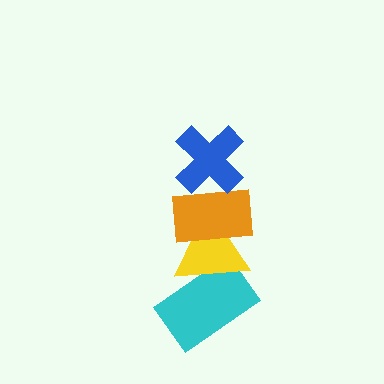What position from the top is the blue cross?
The blue cross is 1st from the top.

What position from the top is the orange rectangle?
The orange rectangle is 2nd from the top.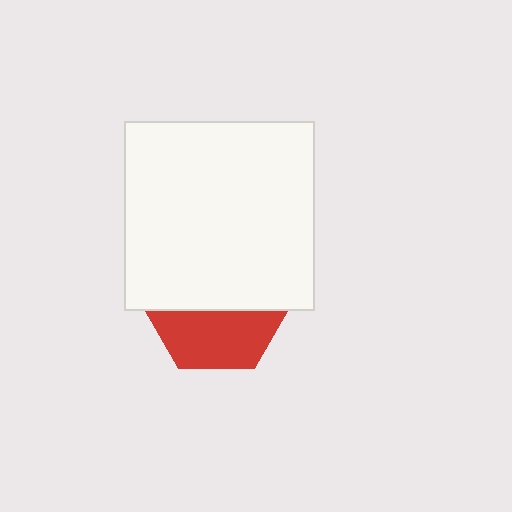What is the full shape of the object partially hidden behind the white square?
The partially hidden object is a red hexagon.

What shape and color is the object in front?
The object in front is a white square.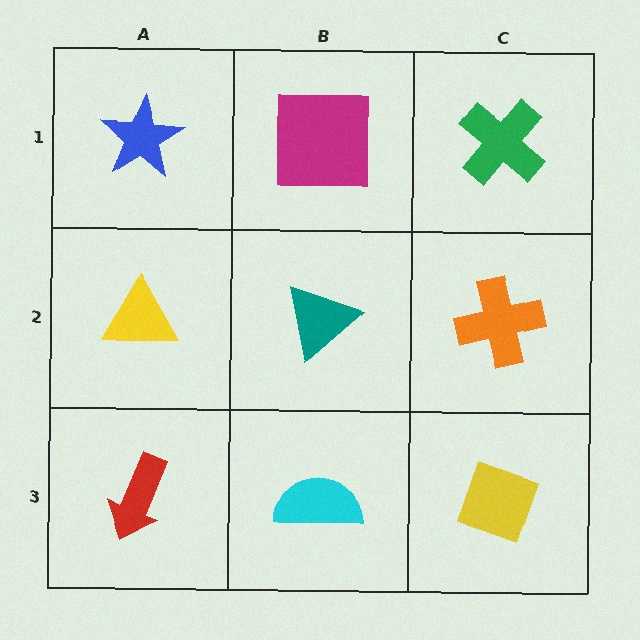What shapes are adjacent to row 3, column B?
A teal triangle (row 2, column B), a red arrow (row 3, column A), a yellow diamond (row 3, column C).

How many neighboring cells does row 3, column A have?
2.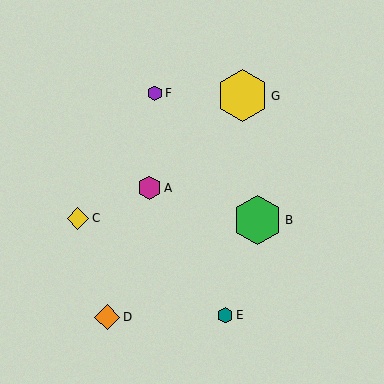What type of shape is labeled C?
Shape C is a yellow diamond.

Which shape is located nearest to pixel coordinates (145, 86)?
The purple hexagon (labeled F) at (155, 93) is nearest to that location.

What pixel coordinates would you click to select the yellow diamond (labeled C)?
Click at (78, 218) to select the yellow diamond C.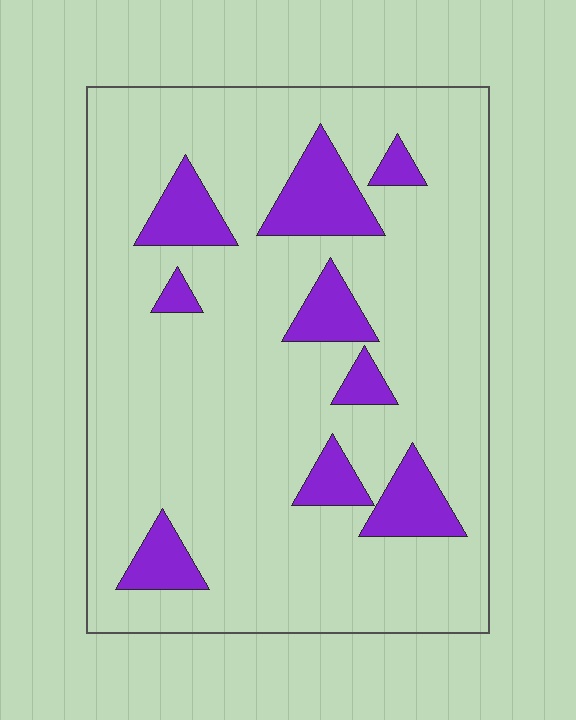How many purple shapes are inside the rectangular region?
9.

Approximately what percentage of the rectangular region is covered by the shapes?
Approximately 15%.